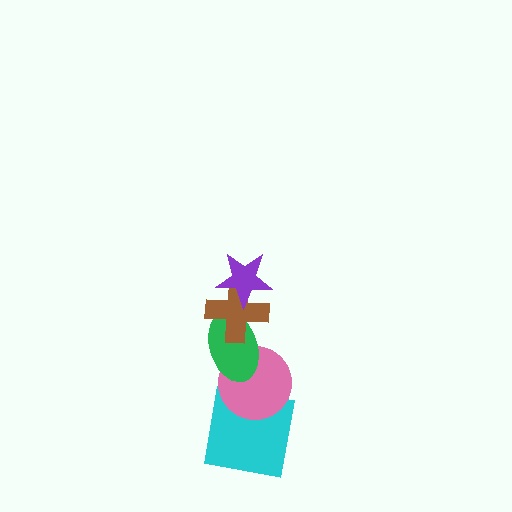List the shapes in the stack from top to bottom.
From top to bottom: the purple star, the brown cross, the green ellipse, the pink circle, the cyan square.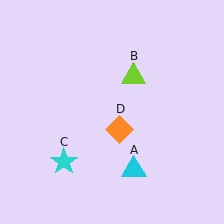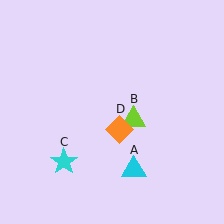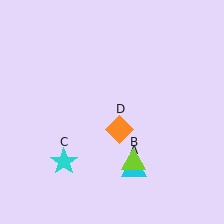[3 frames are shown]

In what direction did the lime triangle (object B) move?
The lime triangle (object B) moved down.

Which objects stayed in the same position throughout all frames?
Cyan triangle (object A) and cyan star (object C) and orange diamond (object D) remained stationary.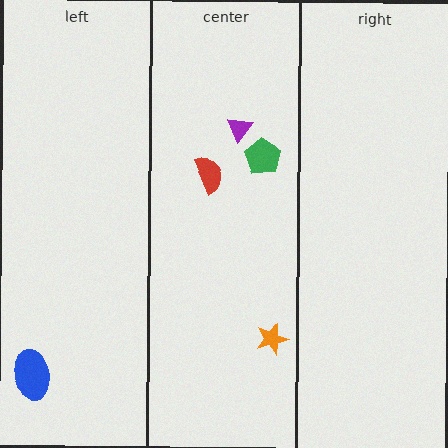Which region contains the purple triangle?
The center region.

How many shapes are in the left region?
1.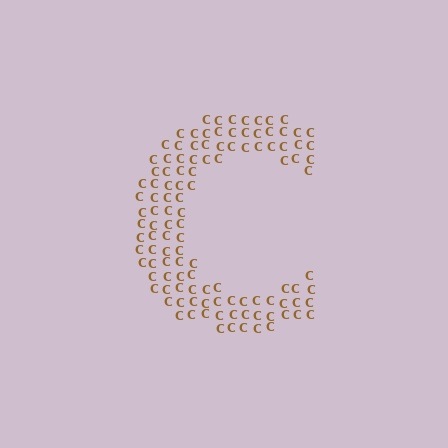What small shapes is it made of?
It is made of small letter C's.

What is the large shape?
The large shape is the letter C.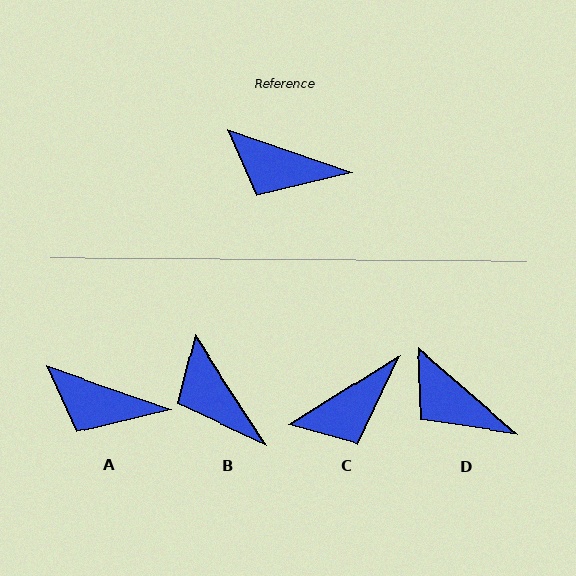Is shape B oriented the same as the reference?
No, it is off by about 38 degrees.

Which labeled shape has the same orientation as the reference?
A.